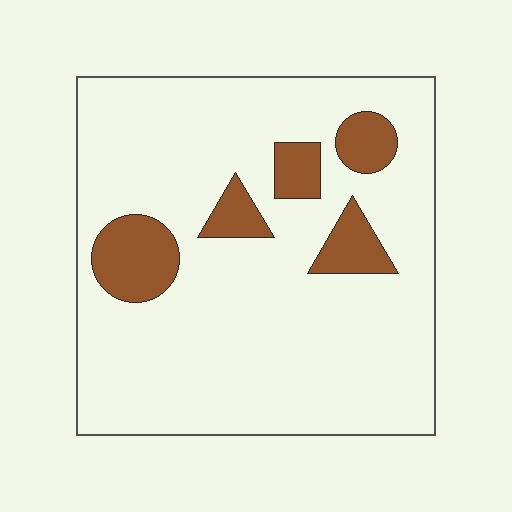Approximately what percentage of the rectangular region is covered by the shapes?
Approximately 15%.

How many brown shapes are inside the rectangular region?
5.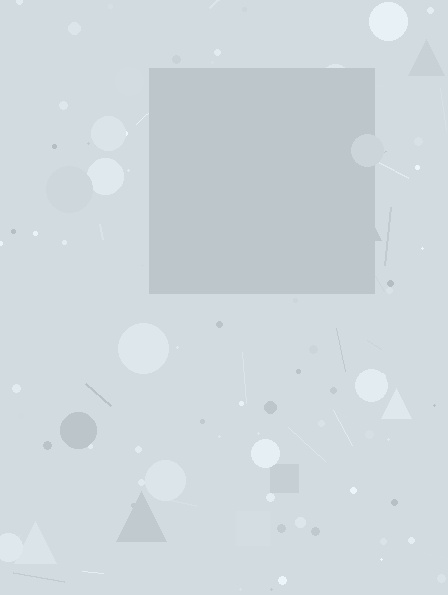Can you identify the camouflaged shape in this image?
The camouflaged shape is a square.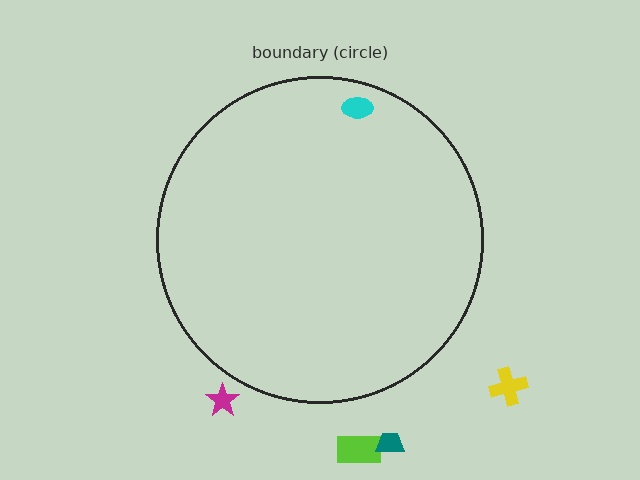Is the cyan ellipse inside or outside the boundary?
Inside.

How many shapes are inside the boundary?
1 inside, 4 outside.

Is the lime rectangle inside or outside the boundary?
Outside.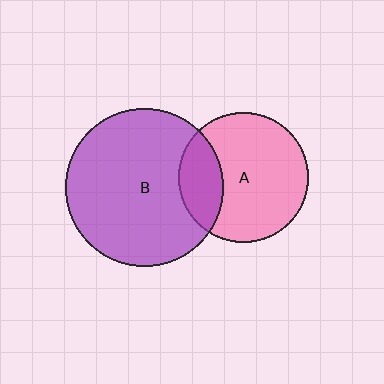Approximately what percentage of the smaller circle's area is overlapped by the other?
Approximately 25%.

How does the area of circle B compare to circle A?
Approximately 1.5 times.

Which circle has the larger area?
Circle B (purple).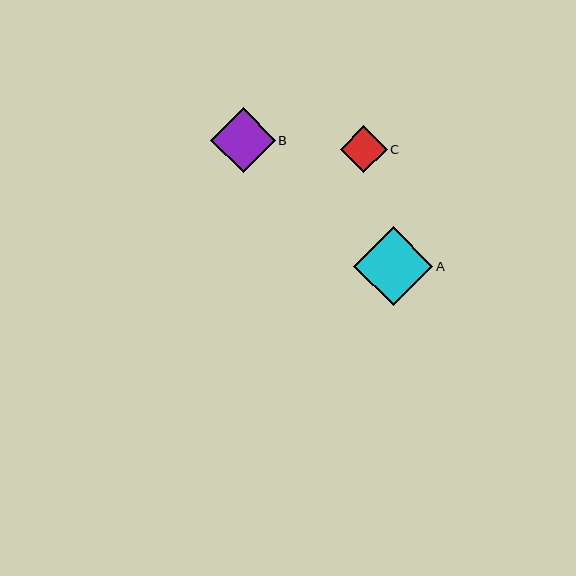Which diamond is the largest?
Diamond A is the largest with a size of approximately 79 pixels.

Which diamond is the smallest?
Diamond C is the smallest with a size of approximately 47 pixels.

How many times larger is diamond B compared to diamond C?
Diamond B is approximately 1.4 times the size of diamond C.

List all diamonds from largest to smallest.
From largest to smallest: A, B, C.